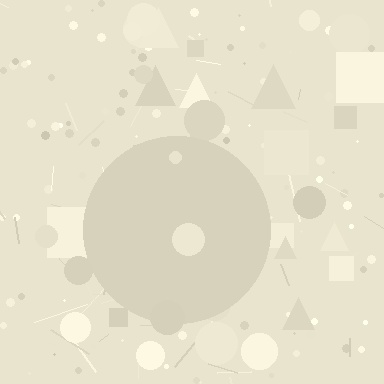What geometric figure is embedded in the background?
A circle is embedded in the background.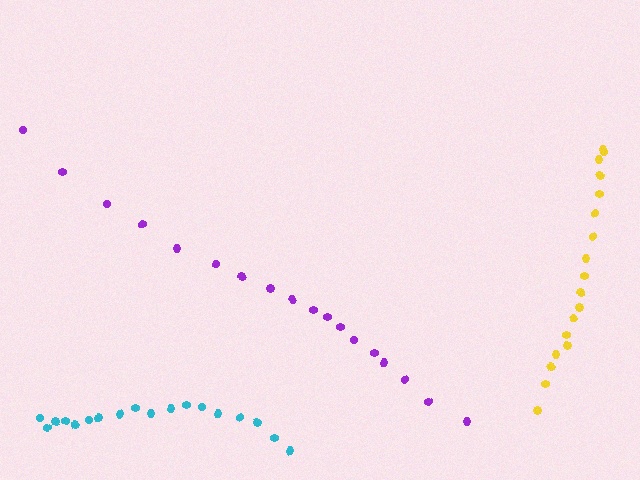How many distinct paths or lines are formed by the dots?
There are 3 distinct paths.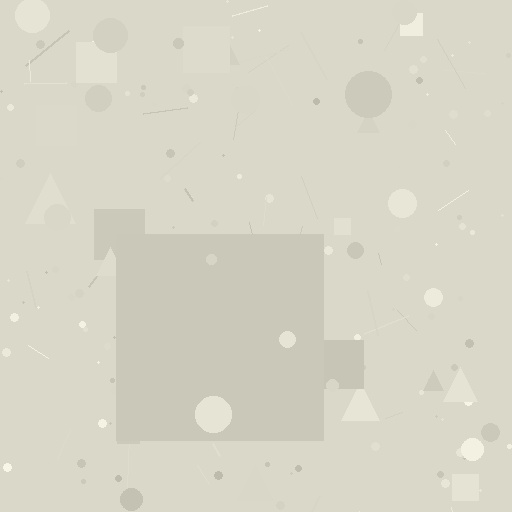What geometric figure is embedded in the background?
A square is embedded in the background.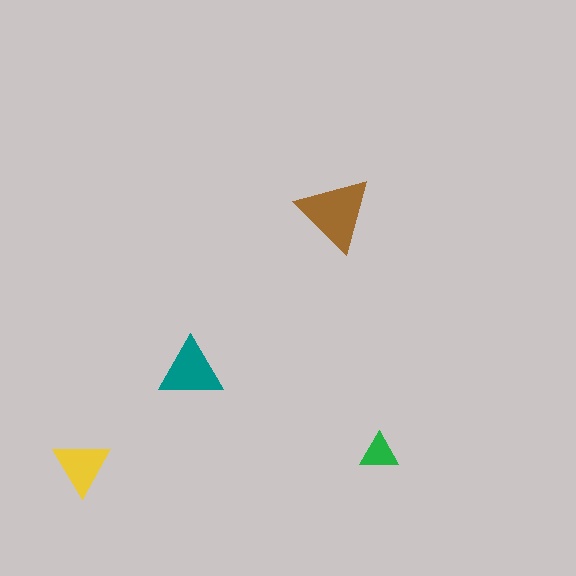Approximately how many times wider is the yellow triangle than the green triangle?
About 1.5 times wider.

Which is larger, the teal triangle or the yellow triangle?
The teal one.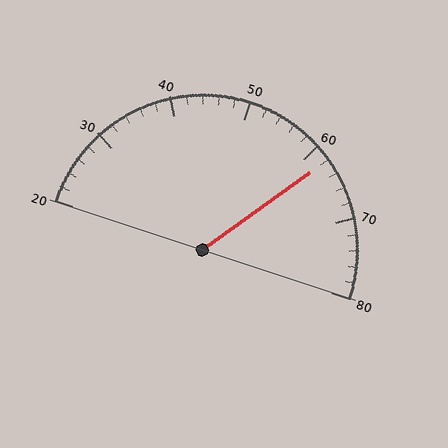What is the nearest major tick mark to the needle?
The nearest major tick mark is 60.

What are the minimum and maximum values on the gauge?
The gauge ranges from 20 to 80.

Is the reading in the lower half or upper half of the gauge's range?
The reading is in the upper half of the range (20 to 80).